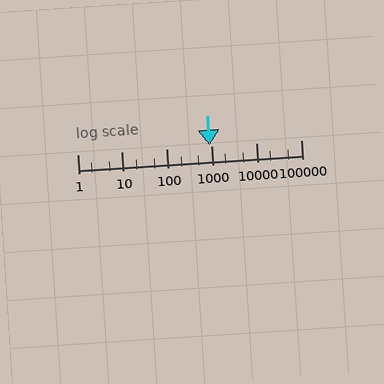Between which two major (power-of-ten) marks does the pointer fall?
The pointer is between 100 and 1000.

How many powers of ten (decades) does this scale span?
The scale spans 5 decades, from 1 to 100000.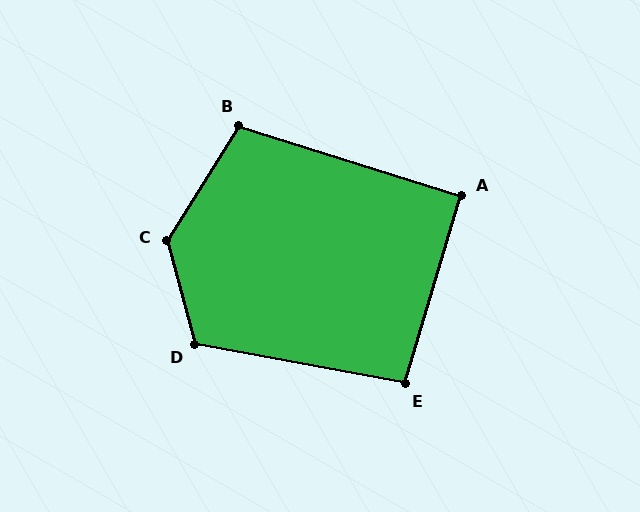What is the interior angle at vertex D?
Approximately 115 degrees (obtuse).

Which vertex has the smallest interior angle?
A, at approximately 91 degrees.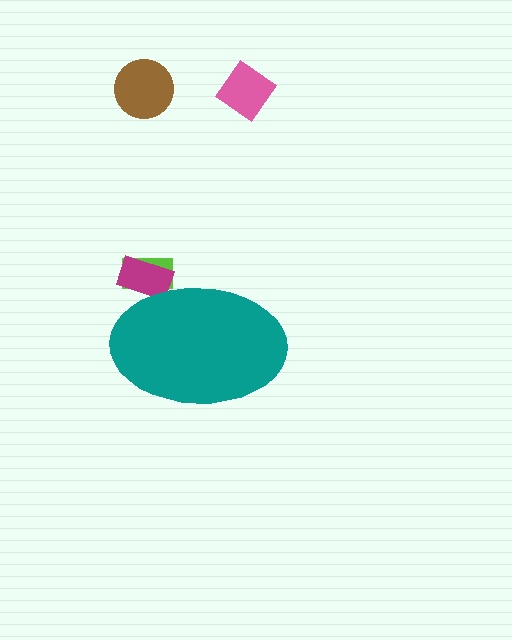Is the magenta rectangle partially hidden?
Yes, the magenta rectangle is partially hidden behind the teal ellipse.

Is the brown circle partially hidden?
No, the brown circle is fully visible.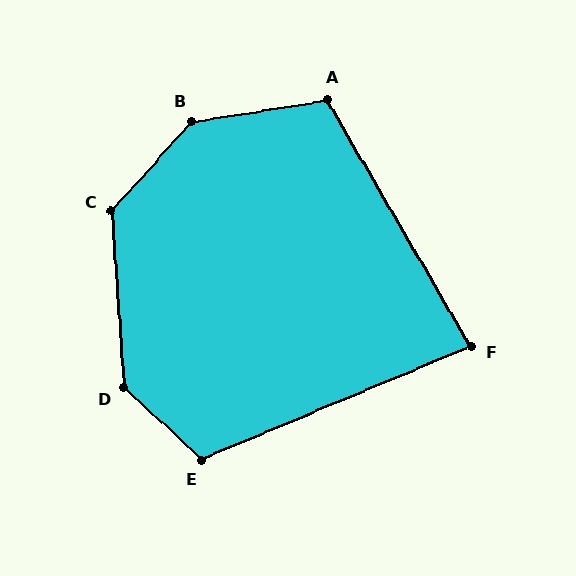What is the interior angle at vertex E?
Approximately 114 degrees (obtuse).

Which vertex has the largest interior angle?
B, at approximately 141 degrees.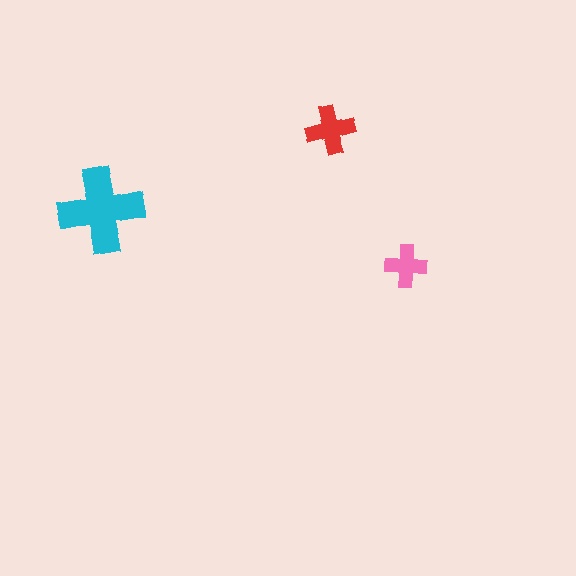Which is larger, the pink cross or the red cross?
The red one.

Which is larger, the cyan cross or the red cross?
The cyan one.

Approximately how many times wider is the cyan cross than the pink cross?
About 2 times wider.